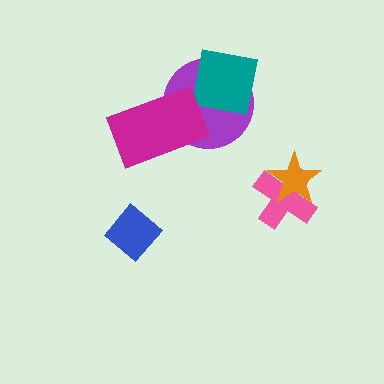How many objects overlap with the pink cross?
1 object overlaps with the pink cross.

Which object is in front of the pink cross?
The orange star is in front of the pink cross.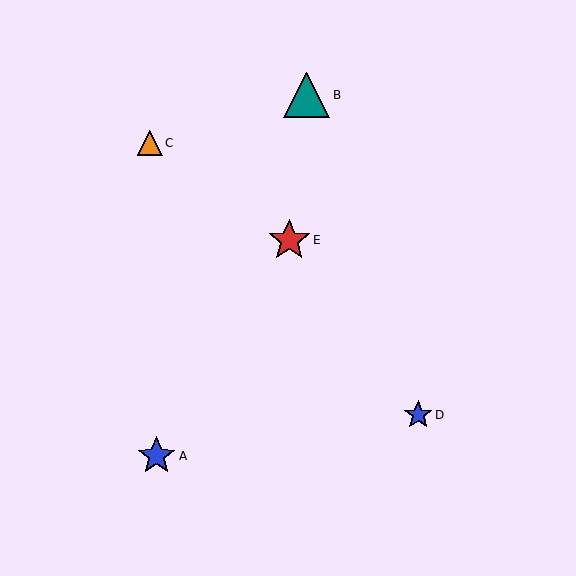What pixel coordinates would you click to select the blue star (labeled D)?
Click at (418, 415) to select the blue star D.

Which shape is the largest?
The teal triangle (labeled B) is the largest.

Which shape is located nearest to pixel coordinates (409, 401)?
The blue star (labeled D) at (418, 415) is nearest to that location.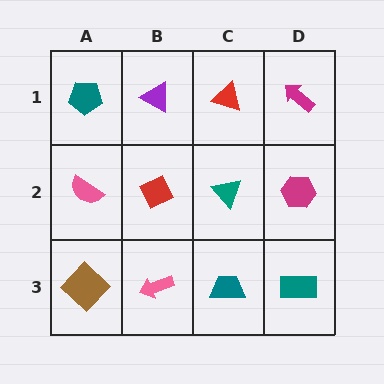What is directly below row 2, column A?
A brown diamond.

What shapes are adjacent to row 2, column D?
A magenta arrow (row 1, column D), a teal rectangle (row 3, column D), a teal triangle (row 2, column C).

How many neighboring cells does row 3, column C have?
3.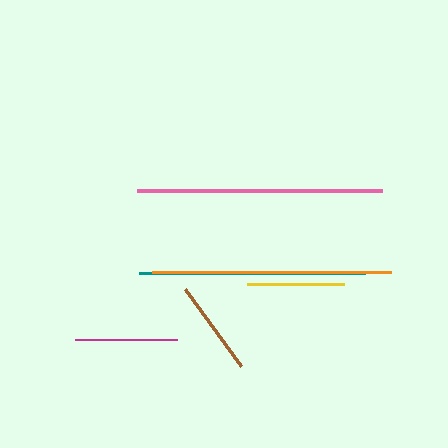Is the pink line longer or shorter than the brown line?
The pink line is longer than the brown line.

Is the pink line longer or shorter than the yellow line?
The pink line is longer than the yellow line.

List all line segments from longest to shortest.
From longest to shortest: pink, orange, teal, magenta, yellow, brown.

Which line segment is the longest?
The pink line is the longest at approximately 244 pixels.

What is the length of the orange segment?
The orange segment is approximately 239 pixels long.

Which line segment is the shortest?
The brown line is the shortest at approximately 95 pixels.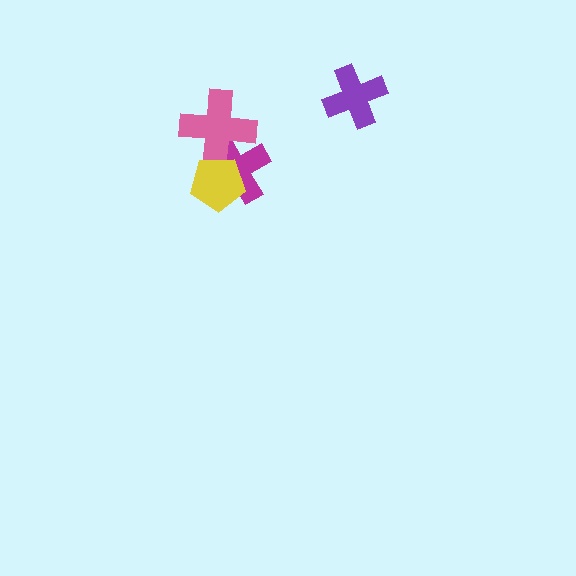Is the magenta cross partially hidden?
Yes, it is partially covered by another shape.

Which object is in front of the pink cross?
The yellow pentagon is in front of the pink cross.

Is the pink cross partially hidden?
Yes, it is partially covered by another shape.